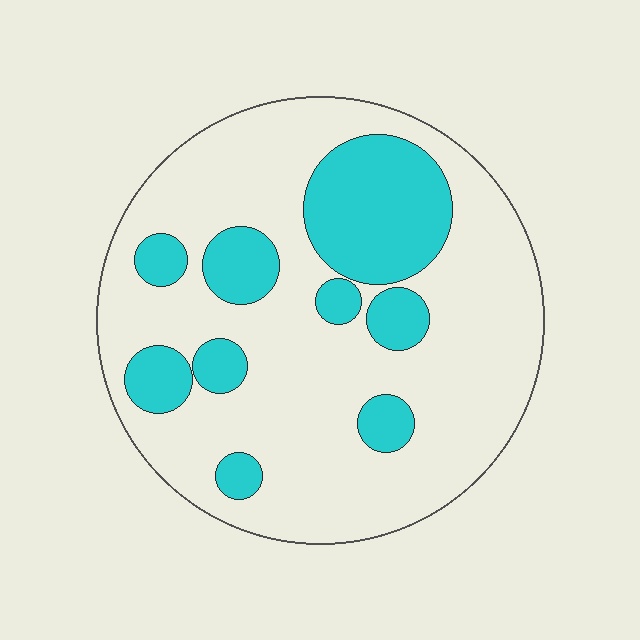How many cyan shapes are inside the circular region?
9.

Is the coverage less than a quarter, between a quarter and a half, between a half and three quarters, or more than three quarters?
Between a quarter and a half.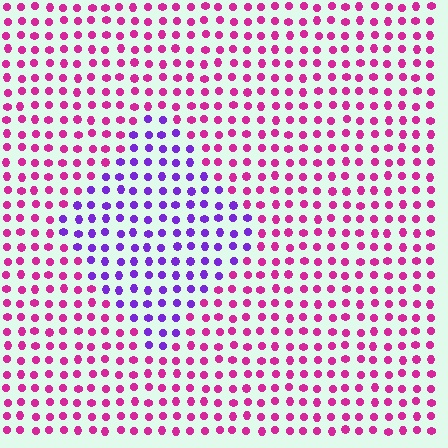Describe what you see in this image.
The image is filled with small magenta elements in a uniform arrangement. A diamond-shaped region is visible where the elements are tinted to a slightly different hue, forming a subtle color boundary.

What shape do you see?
I see a diamond.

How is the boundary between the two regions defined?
The boundary is defined purely by a slight shift in hue (about 52 degrees). Spacing, size, and orientation are identical on both sides.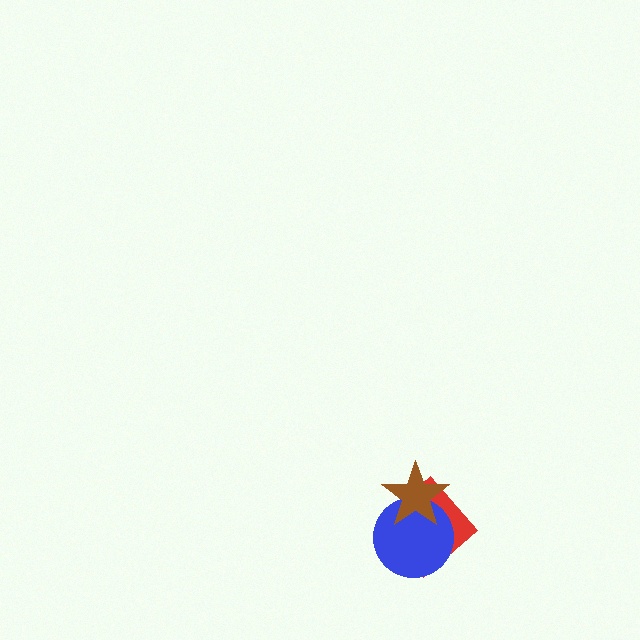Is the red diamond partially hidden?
Yes, it is partially covered by another shape.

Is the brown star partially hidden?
No, no other shape covers it.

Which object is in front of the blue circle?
The brown star is in front of the blue circle.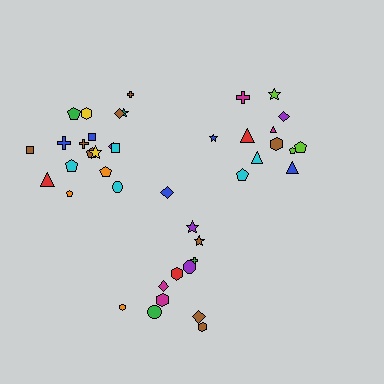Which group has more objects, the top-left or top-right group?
The top-left group.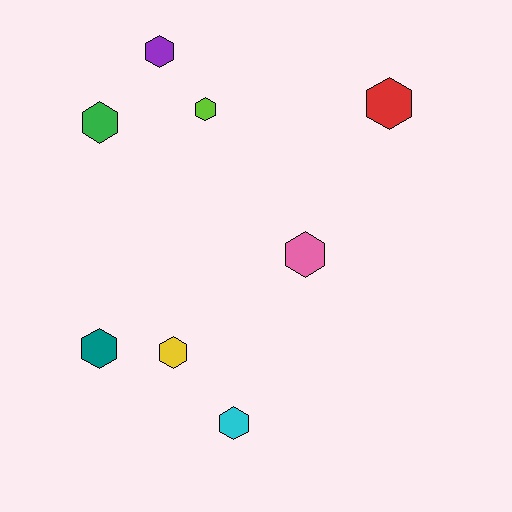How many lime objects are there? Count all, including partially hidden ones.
There is 1 lime object.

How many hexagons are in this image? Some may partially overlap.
There are 8 hexagons.